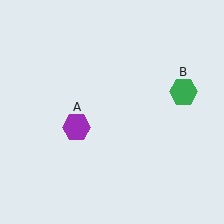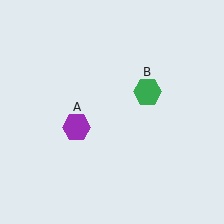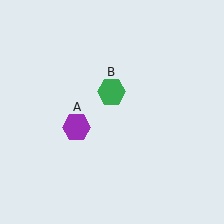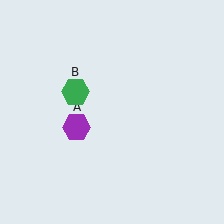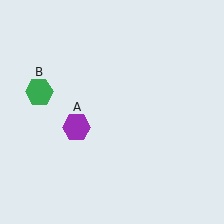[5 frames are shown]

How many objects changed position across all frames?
1 object changed position: green hexagon (object B).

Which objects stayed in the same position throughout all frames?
Purple hexagon (object A) remained stationary.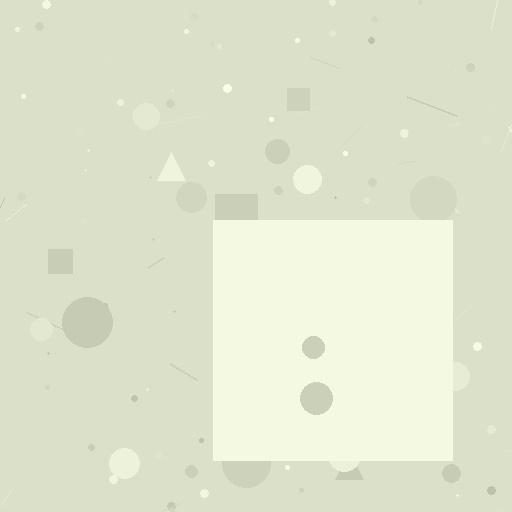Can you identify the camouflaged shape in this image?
The camouflaged shape is a square.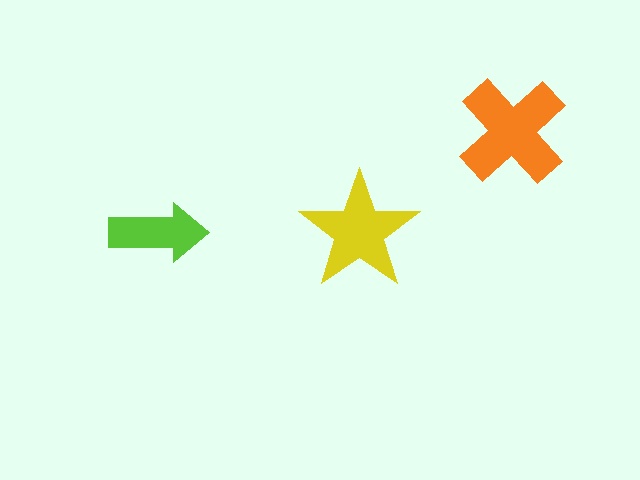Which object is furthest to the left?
The lime arrow is leftmost.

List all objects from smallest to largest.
The lime arrow, the yellow star, the orange cross.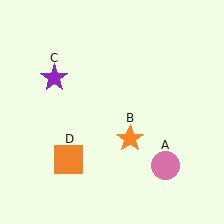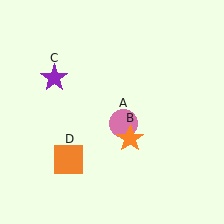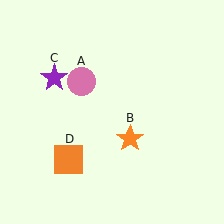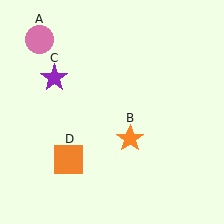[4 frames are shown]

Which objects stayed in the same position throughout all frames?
Orange star (object B) and purple star (object C) and orange square (object D) remained stationary.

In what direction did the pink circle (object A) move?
The pink circle (object A) moved up and to the left.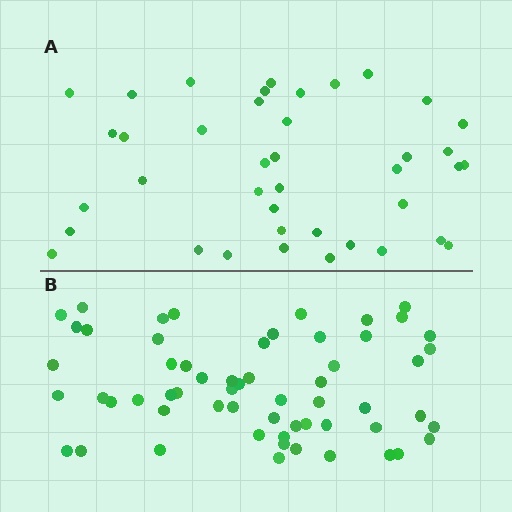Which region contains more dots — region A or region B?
Region B (the bottom region) has more dots.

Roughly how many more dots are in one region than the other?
Region B has approximately 20 more dots than region A.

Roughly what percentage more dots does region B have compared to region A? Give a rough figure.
About 50% more.